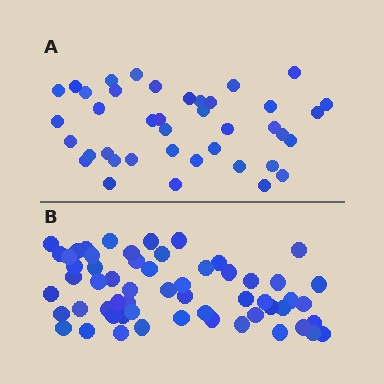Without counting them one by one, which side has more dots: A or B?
Region B (the bottom region) has more dots.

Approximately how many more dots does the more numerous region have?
Region B has approximately 20 more dots than region A.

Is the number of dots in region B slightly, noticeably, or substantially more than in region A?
Region B has substantially more. The ratio is roughly 1.4 to 1.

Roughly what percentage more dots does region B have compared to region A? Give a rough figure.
About 45% more.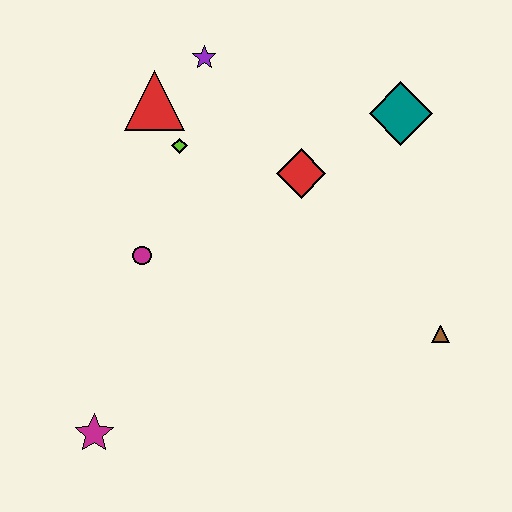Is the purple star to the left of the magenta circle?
No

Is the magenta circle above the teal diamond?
No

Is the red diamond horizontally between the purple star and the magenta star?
No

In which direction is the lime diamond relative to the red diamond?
The lime diamond is to the left of the red diamond.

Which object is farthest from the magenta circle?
The brown triangle is farthest from the magenta circle.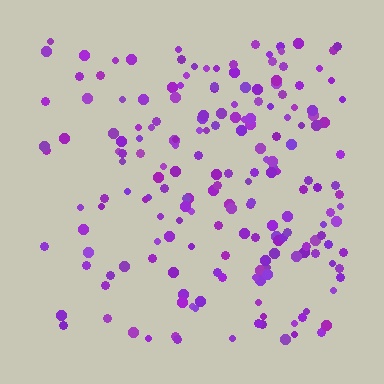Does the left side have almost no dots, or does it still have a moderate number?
Still a moderate number, just noticeably fewer than the right.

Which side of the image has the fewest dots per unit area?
The left.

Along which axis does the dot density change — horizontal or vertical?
Horizontal.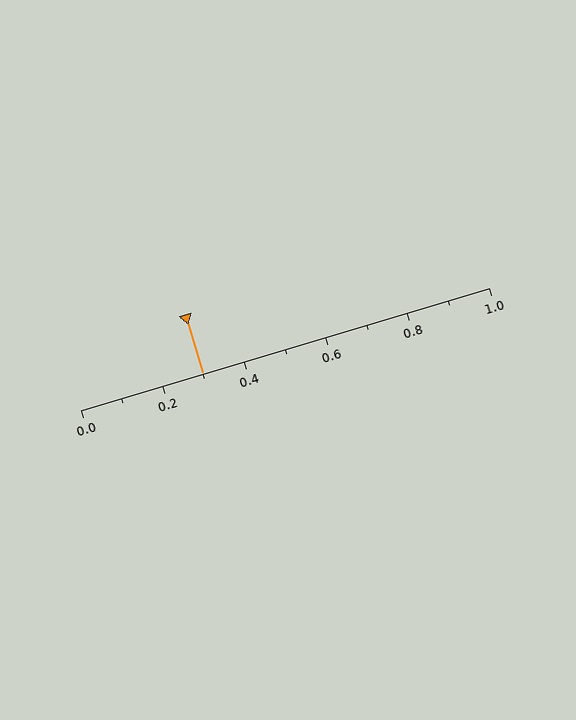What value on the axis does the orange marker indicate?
The marker indicates approximately 0.3.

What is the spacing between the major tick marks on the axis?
The major ticks are spaced 0.2 apart.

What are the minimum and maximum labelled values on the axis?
The axis runs from 0.0 to 1.0.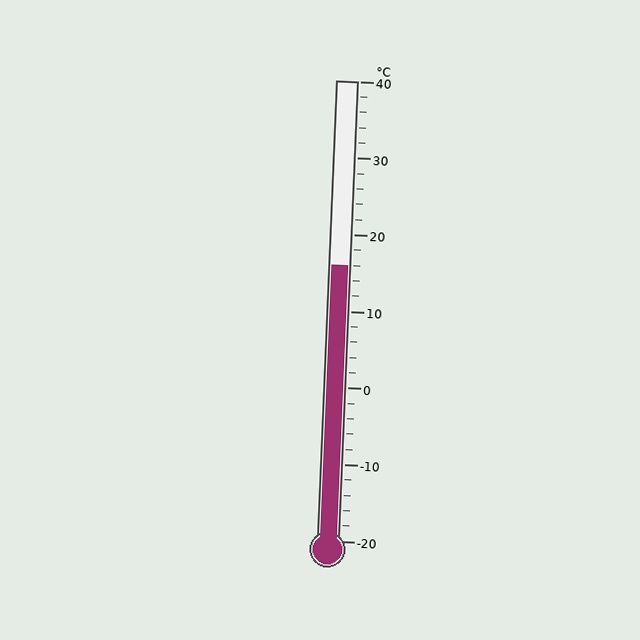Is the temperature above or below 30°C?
The temperature is below 30°C.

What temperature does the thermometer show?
The thermometer shows approximately 16°C.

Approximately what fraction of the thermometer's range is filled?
The thermometer is filled to approximately 60% of its range.